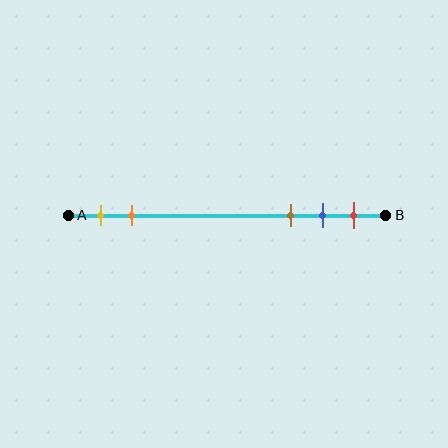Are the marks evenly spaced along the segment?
No, the marks are not evenly spaced.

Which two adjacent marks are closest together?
The blue and red marks are the closest adjacent pair.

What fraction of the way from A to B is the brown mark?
The brown mark is approximately 70% (0.7) of the way from A to B.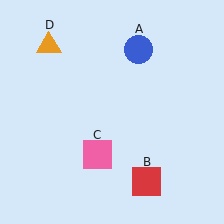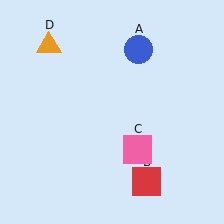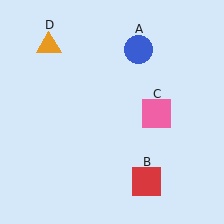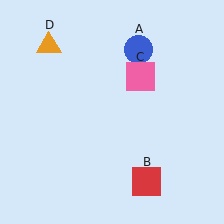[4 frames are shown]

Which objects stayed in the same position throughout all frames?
Blue circle (object A) and red square (object B) and orange triangle (object D) remained stationary.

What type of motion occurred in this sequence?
The pink square (object C) rotated counterclockwise around the center of the scene.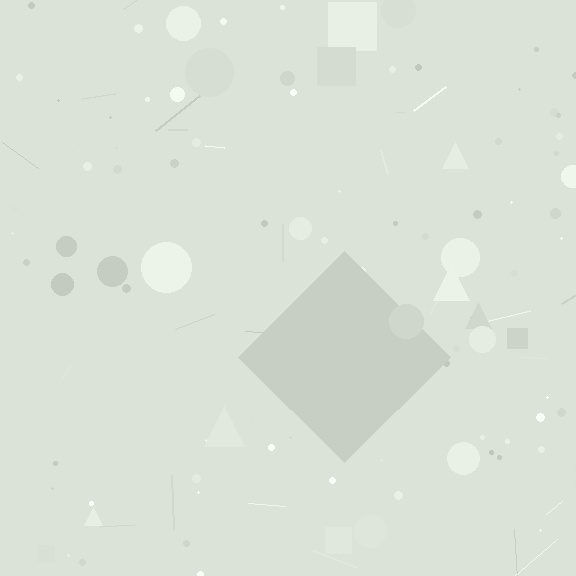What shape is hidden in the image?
A diamond is hidden in the image.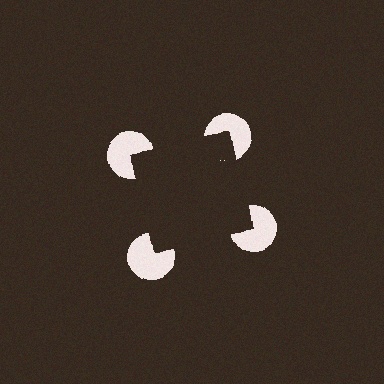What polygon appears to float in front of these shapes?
An illusory square — its edges are inferred from the aligned wedge cuts in the pac-man discs, not physically drawn.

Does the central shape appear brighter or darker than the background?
It typically appears slightly darker than the background, even though no actual brightness change is drawn.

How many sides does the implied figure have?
4 sides.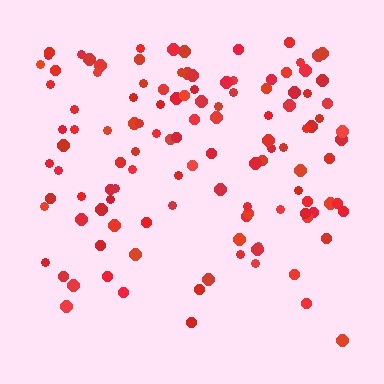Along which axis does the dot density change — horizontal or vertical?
Vertical.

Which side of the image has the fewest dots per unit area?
The bottom.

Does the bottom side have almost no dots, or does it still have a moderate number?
Still a moderate number, just noticeably fewer than the top.